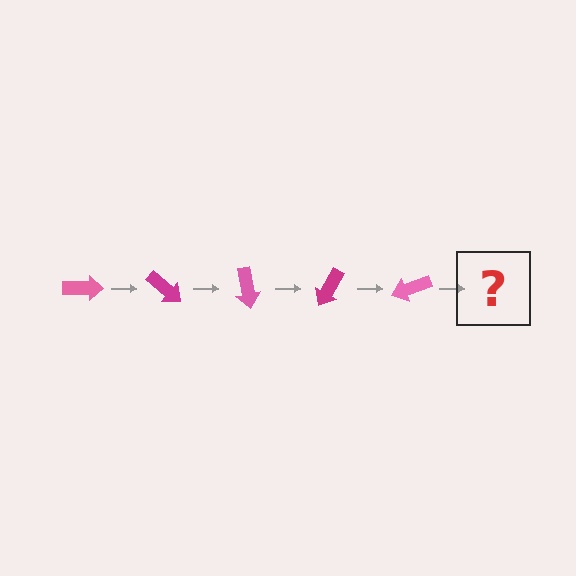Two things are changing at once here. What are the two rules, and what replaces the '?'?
The two rules are that it rotates 40 degrees each step and the color cycles through pink and magenta. The '?' should be a magenta arrow, rotated 200 degrees from the start.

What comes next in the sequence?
The next element should be a magenta arrow, rotated 200 degrees from the start.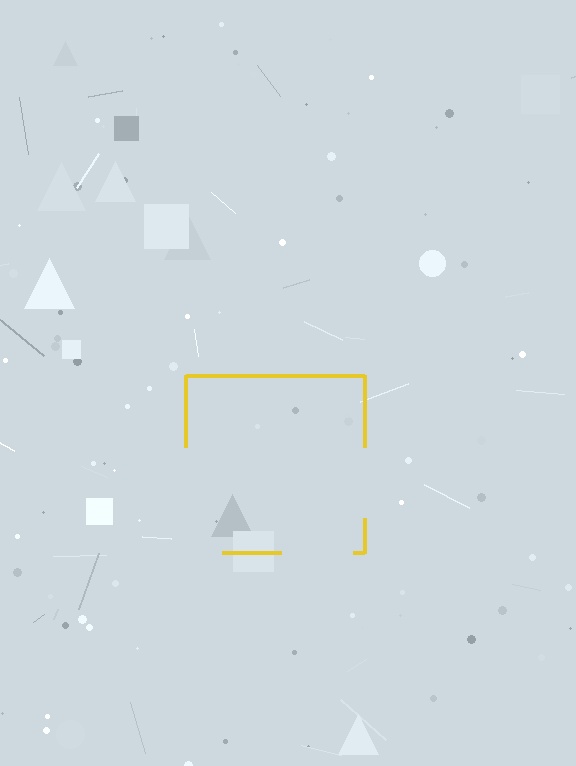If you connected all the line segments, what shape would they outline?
They would outline a square.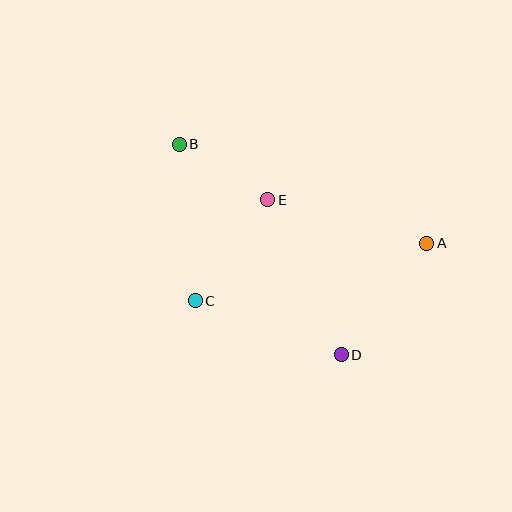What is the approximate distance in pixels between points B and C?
The distance between B and C is approximately 158 pixels.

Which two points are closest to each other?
Points B and E are closest to each other.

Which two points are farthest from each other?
Points A and B are farthest from each other.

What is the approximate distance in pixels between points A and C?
The distance between A and C is approximately 238 pixels.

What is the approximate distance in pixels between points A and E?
The distance between A and E is approximately 165 pixels.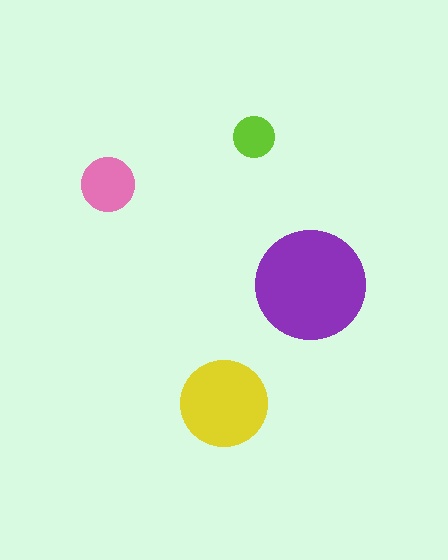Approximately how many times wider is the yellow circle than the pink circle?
About 1.5 times wider.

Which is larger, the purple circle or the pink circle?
The purple one.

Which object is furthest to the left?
The pink circle is leftmost.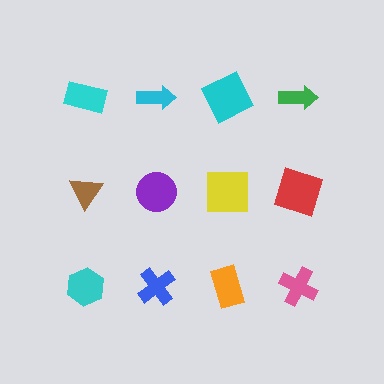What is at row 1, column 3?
A cyan square.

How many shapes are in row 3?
4 shapes.